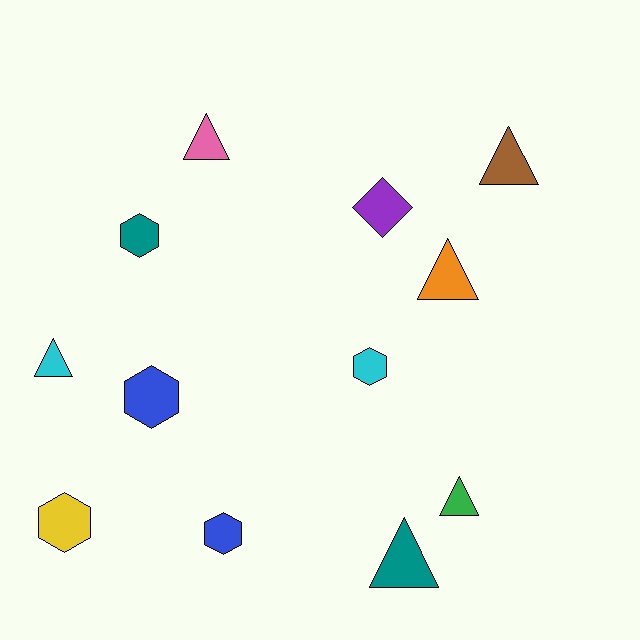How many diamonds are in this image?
There is 1 diamond.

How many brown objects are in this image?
There is 1 brown object.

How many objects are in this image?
There are 12 objects.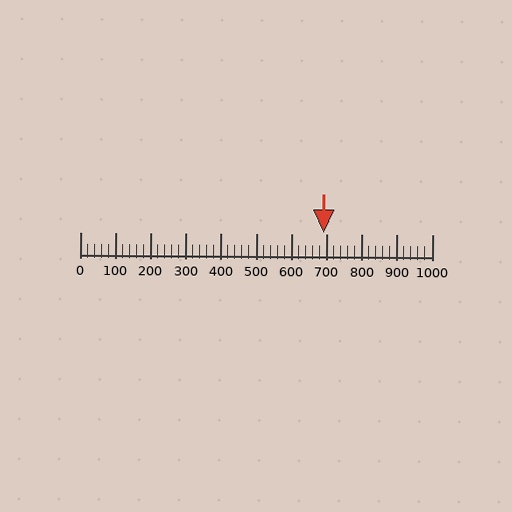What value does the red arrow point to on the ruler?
The red arrow points to approximately 692.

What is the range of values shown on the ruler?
The ruler shows values from 0 to 1000.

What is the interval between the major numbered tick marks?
The major tick marks are spaced 100 units apart.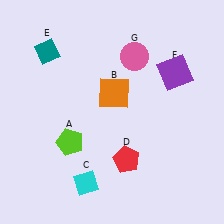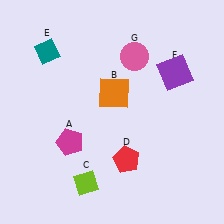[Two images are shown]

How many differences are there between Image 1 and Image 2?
There are 2 differences between the two images.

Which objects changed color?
A changed from lime to magenta. C changed from cyan to lime.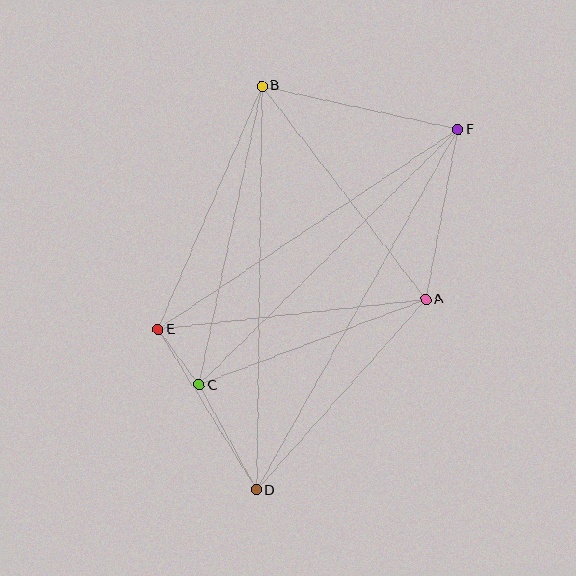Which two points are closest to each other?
Points C and E are closest to each other.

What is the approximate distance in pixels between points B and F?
The distance between B and F is approximately 201 pixels.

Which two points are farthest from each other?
Points D and F are farthest from each other.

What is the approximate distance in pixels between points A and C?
The distance between A and C is approximately 242 pixels.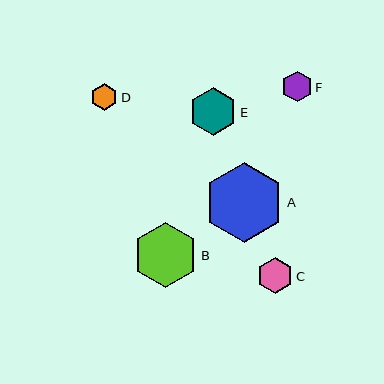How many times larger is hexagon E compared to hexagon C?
Hexagon E is approximately 1.3 times the size of hexagon C.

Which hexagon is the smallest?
Hexagon D is the smallest with a size of approximately 27 pixels.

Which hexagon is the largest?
Hexagon A is the largest with a size of approximately 80 pixels.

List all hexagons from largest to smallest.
From largest to smallest: A, B, E, C, F, D.